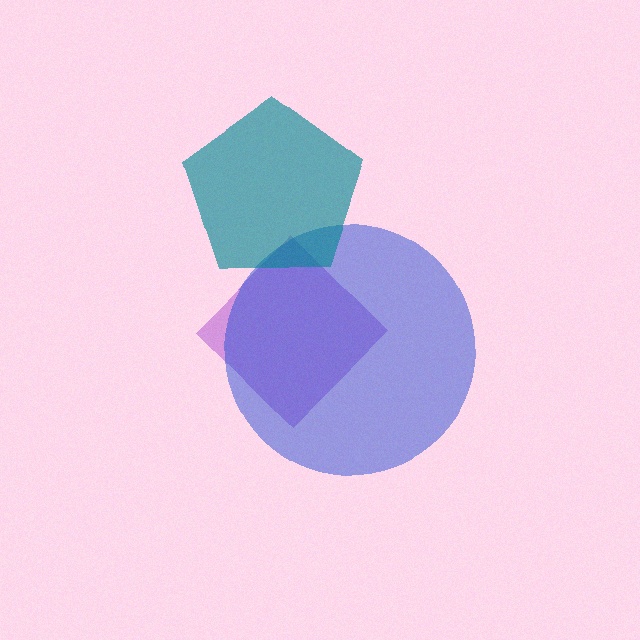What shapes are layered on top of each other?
The layered shapes are: a purple diamond, a blue circle, a teal pentagon.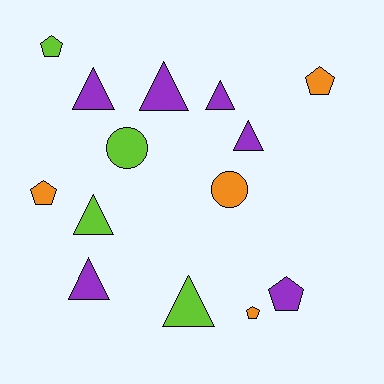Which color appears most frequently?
Purple, with 6 objects.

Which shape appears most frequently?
Triangle, with 7 objects.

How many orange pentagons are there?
There are 3 orange pentagons.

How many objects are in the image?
There are 14 objects.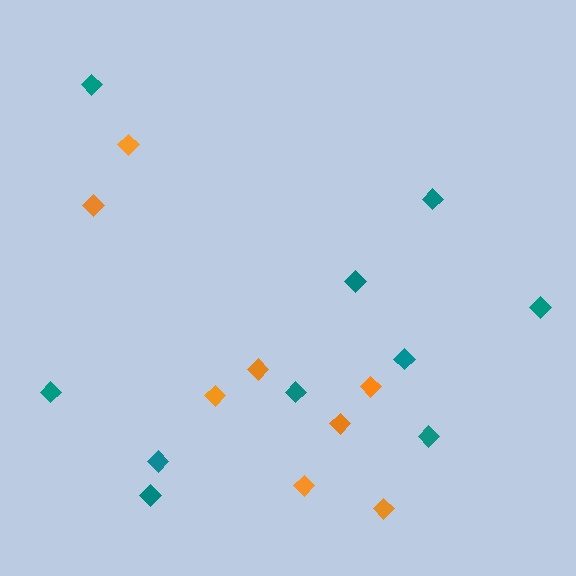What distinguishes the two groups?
There are 2 groups: one group of orange diamonds (8) and one group of teal diamonds (10).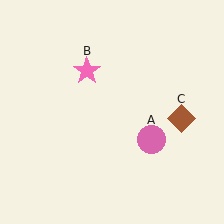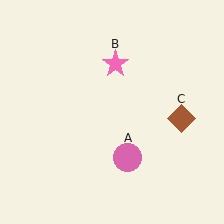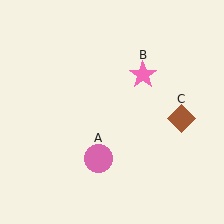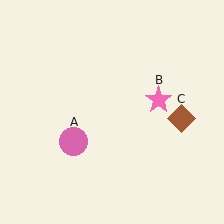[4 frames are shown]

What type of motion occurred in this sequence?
The pink circle (object A), pink star (object B) rotated clockwise around the center of the scene.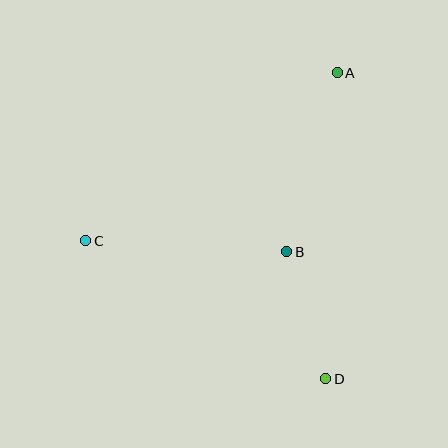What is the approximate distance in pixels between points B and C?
The distance between B and C is approximately 202 pixels.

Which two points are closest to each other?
Points B and D are closest to each other.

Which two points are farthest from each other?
Points A and D are farthest from each other.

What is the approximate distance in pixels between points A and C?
The distance between A and C is approximately 302 pixels.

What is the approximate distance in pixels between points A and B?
The distance between A and B is approximately 185 pixels.